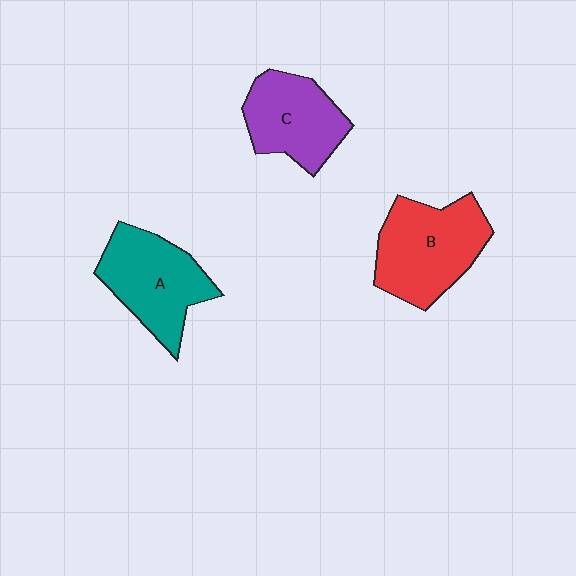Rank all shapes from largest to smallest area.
From largest to smallest: B (red), A (teal), C (purple).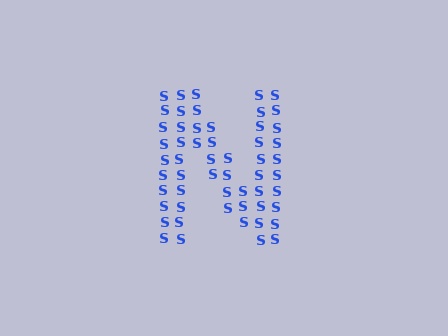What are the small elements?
The small elements are letter S's.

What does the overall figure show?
The overall figure shows the letter N.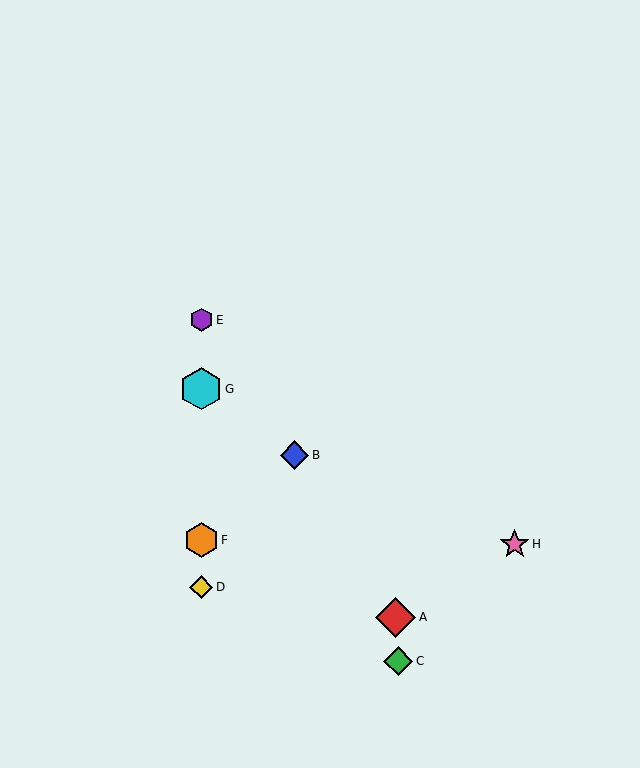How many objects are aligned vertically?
4 objects (D, E, F, G) are aligned vertically.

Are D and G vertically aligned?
Yes, both are at x≈201.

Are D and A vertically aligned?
No, D is at x≈201 and A is at x≈396.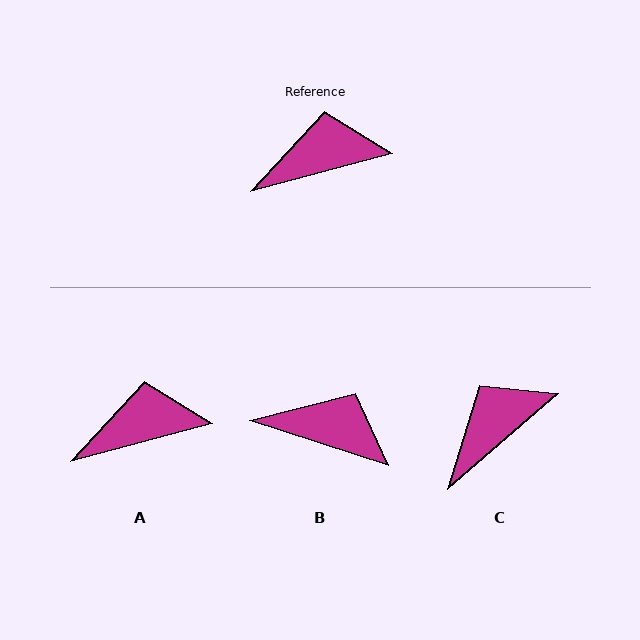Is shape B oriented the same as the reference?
No, it is off by about 33 degrees.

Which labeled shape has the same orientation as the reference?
A.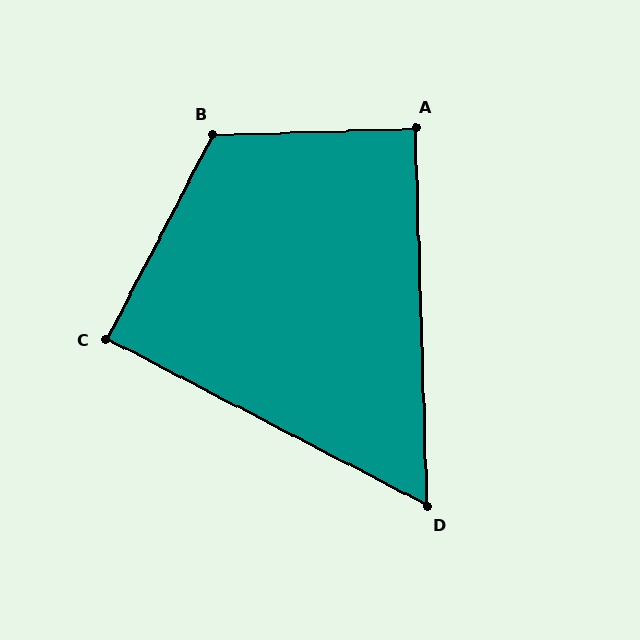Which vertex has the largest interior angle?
B, at approximately 119 degrees.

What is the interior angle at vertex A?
Approximately 90 degrees (approximately right).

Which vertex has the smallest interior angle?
D, at approximately 61 degrees.